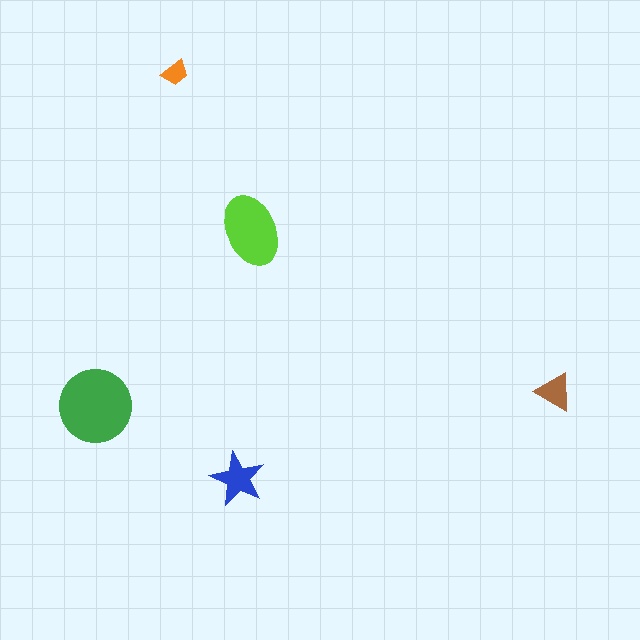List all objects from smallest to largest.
The orange trapezoid, the brown triangle, the blue star, the lime ellipse, the green circle.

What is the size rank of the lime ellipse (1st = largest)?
2nd.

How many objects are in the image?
There are 5 objects in the image.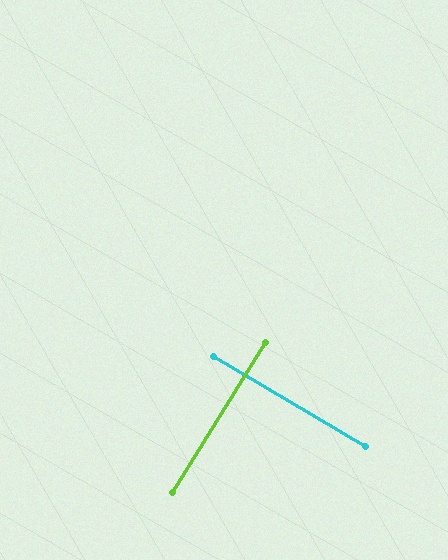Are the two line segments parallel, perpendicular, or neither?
Perpendicular — they meet at approximately 89°.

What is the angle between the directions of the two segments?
Approximately 89 degrees.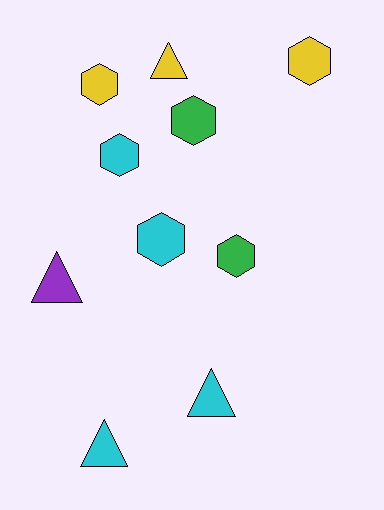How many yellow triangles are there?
There is 1 yellow triangle.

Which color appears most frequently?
Cyan, with 4 objects.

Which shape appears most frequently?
Hexagon, with 6 objects.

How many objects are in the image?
There are 10 objects.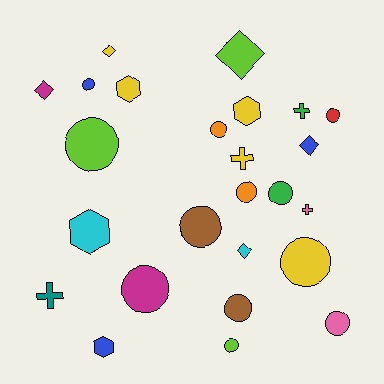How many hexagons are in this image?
There are 4 hexagons.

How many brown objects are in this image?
There are 2 brown objects.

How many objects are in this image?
There are 25 objects.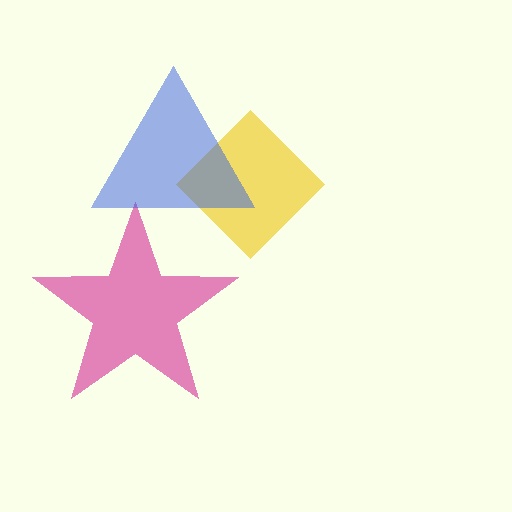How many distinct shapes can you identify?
There are 3 distinct shapes: a magenta star, a yellow diamond, a blue triangle.